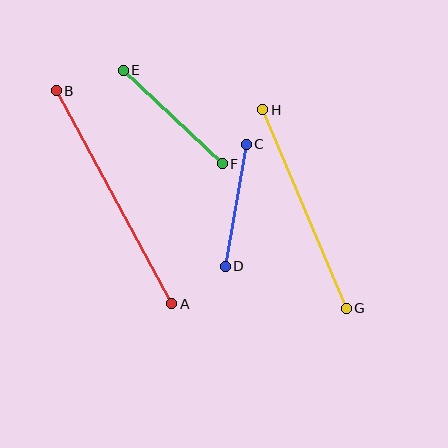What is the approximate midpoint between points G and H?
The midpoint is at approximately (304, 209) pixels.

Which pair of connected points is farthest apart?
Points A and B are farthest apart.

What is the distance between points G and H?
The distance is approximately 215 pixels.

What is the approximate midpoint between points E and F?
The midpoint is at approximately (173, 117) pixels.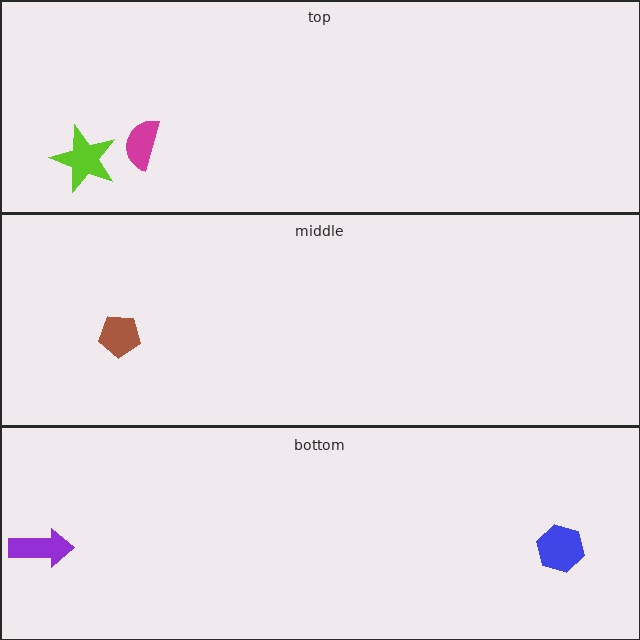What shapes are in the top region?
The magenta semicircle, the lime star.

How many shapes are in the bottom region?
2.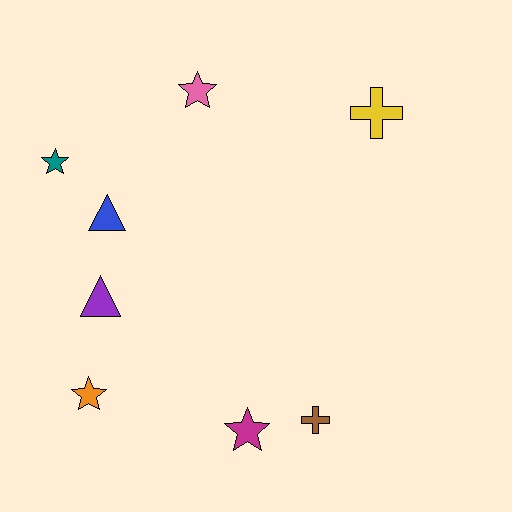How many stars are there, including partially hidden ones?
There are 4 stars.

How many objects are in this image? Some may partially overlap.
There are 8 objects.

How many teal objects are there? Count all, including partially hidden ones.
There is 1 teal object.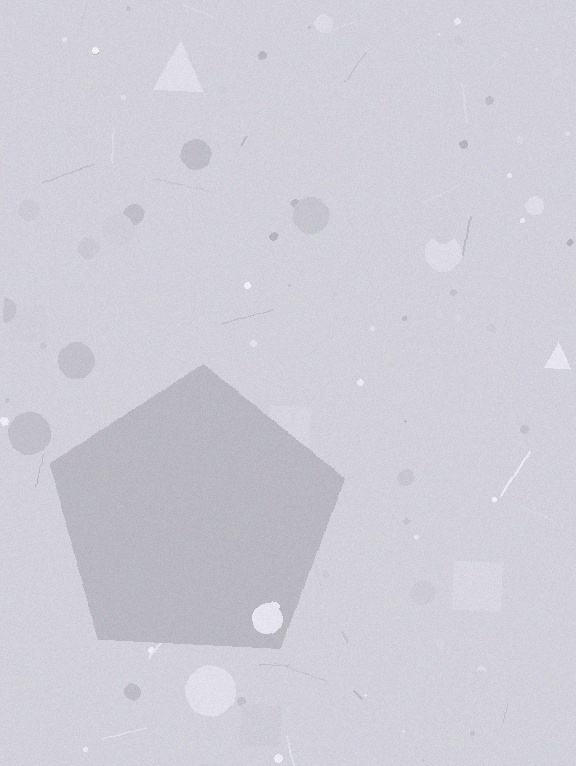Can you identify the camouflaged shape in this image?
The camouflaged shape is a pentagon.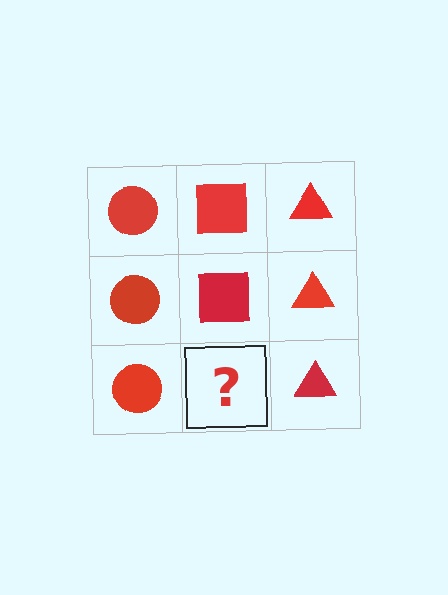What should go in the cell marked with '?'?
The missing cell should contain a red square.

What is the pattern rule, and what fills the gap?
The rule is that each column has a consistent shape. The gap should be filled with a red square.